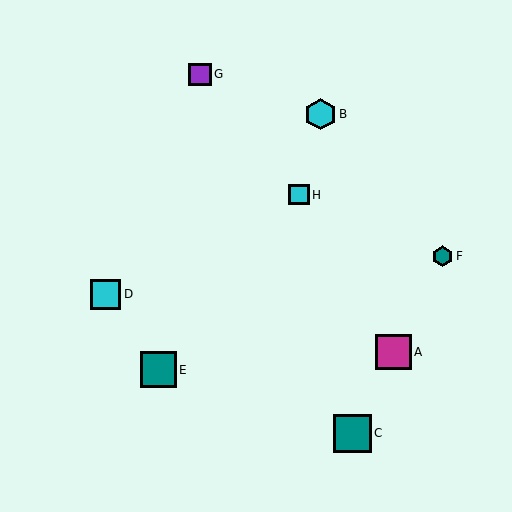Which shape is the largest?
The teal square (labeled C) is the largest.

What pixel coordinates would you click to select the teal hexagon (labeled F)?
Click at (443, 256) to select the teal hexagon F.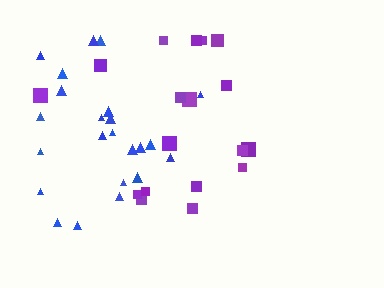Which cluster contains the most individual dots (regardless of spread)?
Blue (23).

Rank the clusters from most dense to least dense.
purple, blue.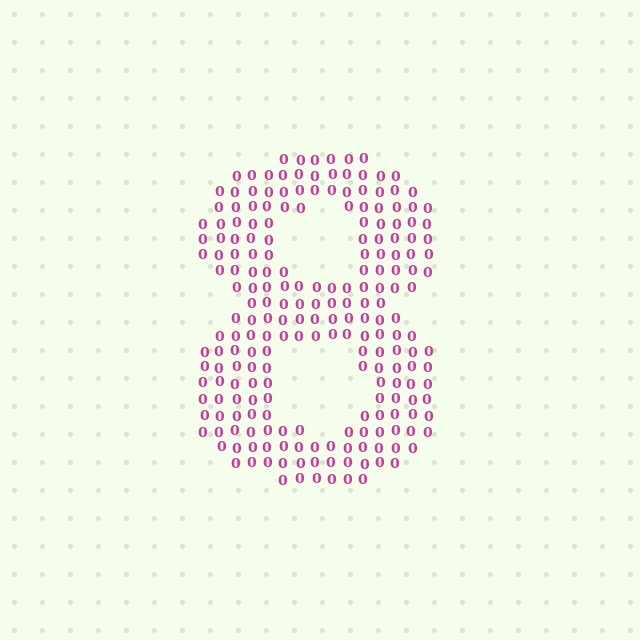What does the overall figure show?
The overall figure shows the digit 8.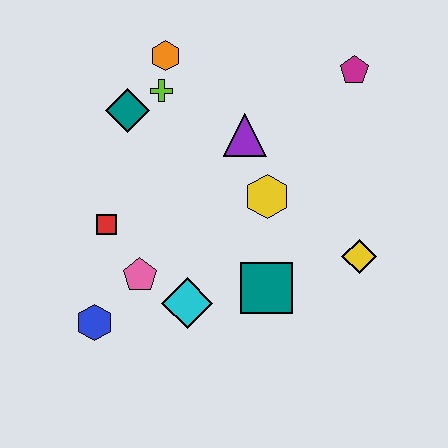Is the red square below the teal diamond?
Yes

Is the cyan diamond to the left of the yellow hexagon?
Yes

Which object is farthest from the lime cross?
The yellow diamond is farthest from the lime cross.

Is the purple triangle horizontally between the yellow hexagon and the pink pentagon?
Yes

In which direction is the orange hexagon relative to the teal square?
The orange hexagon is above the teal square.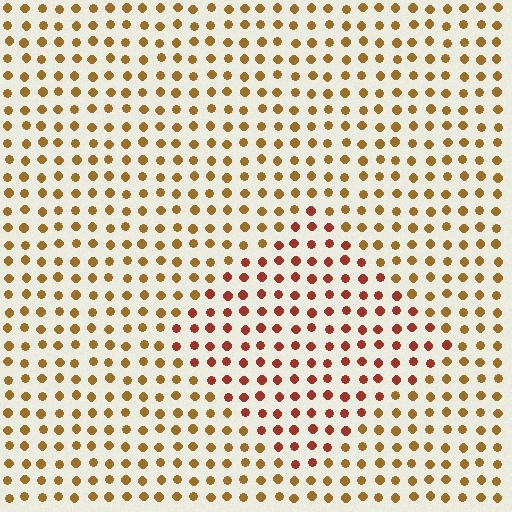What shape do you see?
I see a diamond.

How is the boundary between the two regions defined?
The boundary is defined purely by a slight shift in hue (about 32 degrees). Spacing, size, and orientation are identical on both sides.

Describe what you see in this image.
The image is filled with small brown elements in a uniform arrangement. A diamond-shaped region is visible where the elements are tinted to a slightly different hue, forming a subtle color boundary.